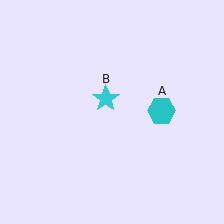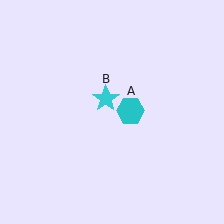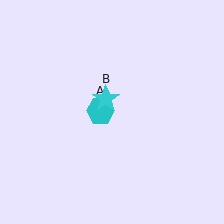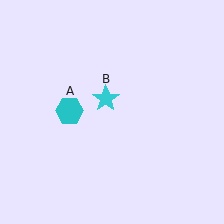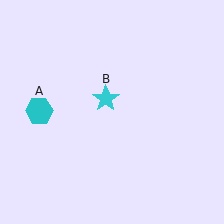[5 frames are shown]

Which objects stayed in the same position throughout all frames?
Cyan star (object B) remained stationary.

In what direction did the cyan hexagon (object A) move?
The cyan hexagon (object A) moved left.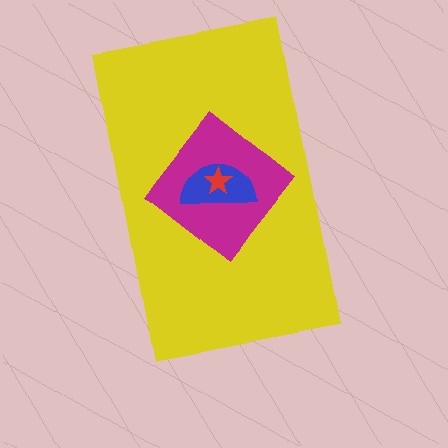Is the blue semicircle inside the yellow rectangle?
Yes.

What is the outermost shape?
The yellow rectangle.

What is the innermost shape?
The red star.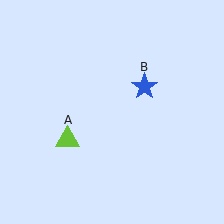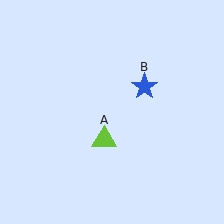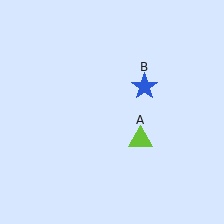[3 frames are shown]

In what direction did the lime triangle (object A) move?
The lime triangle (object A) moved right.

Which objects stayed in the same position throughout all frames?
Blue star (object B) remained stationary.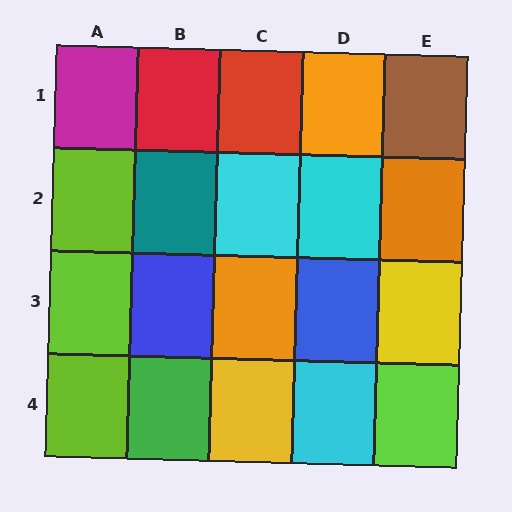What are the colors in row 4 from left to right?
Lime, green, yellow, cyan, lime.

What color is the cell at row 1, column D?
Orange.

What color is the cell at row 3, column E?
Yellow.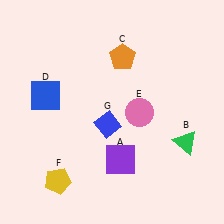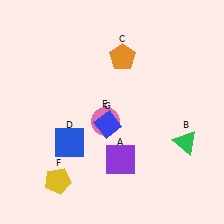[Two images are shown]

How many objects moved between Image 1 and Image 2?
2 objects moved between the two images.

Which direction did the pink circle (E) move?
The pink circle (E) moved left.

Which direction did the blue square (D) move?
The blue square (D) moved down.